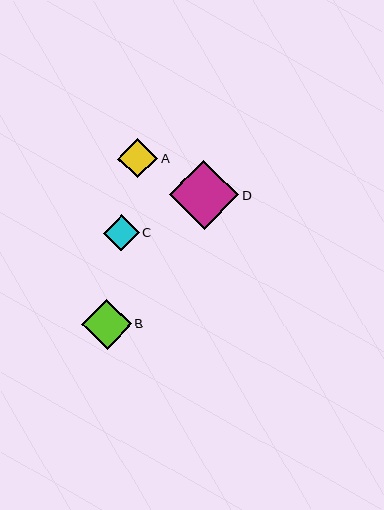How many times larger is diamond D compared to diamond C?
Diamond D is approximately 1.9 times the size of diamond C.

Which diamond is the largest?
Diamond D is the largest with a size of approximately 69 pixels.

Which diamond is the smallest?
Diamond C is the smallest with a size of approximately 36 pixels.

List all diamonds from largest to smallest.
From largest to smallest: D, B, A, C.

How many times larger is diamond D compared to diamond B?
Diamond D is approximately 1.4 times the size of diamond B.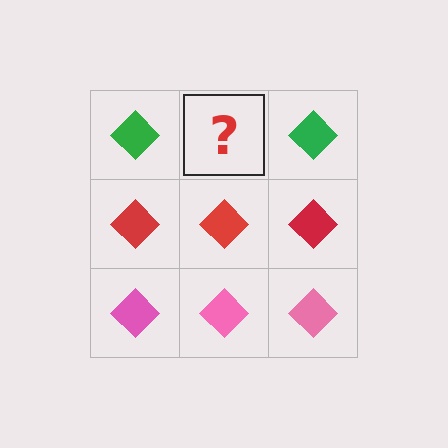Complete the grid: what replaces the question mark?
The question mark should be replaced with a green diamond.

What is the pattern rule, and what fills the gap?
The rule is that each row has a consistent color. The gap should be filled with a green diamond.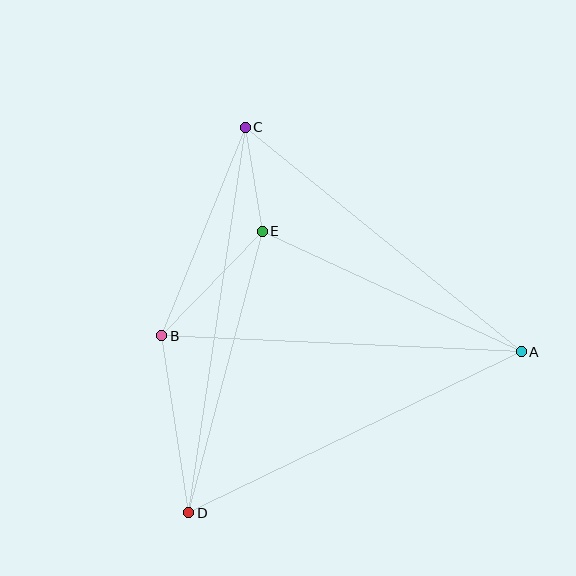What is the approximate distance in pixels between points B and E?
The distance between B and E is approximately 145 pixels.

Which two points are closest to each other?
Points C and E are closest to each other.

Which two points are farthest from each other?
Points C and D are farthest from each other.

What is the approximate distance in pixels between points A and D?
The distance between A and D is approximately 369 pixels.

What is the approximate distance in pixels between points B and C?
The distance between B and C is approximately 224 pixels.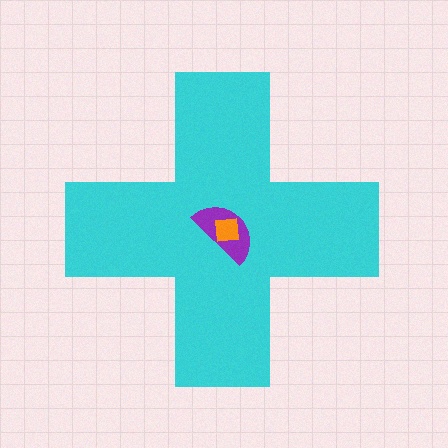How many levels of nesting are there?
3.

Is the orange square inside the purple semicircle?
Yes.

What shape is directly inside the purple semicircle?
The orange square.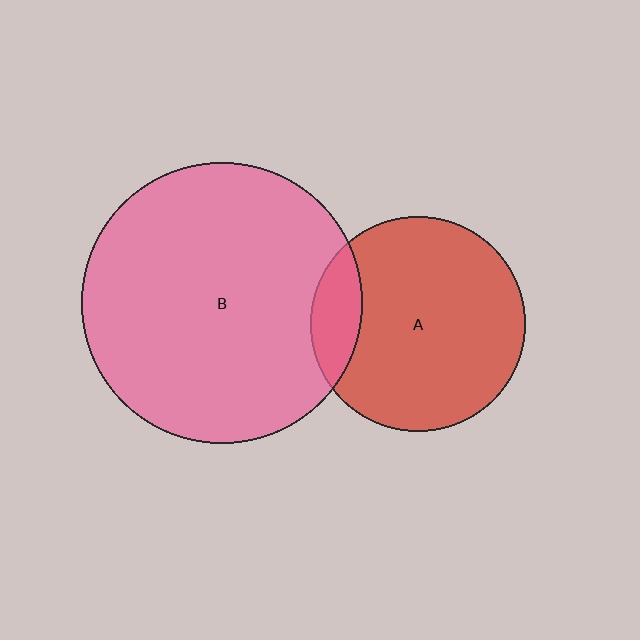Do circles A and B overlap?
Yes.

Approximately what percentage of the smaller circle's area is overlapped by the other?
Approximately 15%.